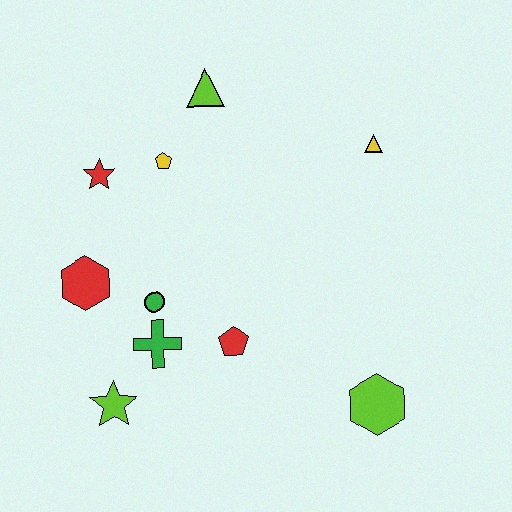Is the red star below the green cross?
No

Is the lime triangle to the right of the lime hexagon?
No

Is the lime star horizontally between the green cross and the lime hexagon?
No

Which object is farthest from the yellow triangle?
The lime star is farthest from the yellow triangle.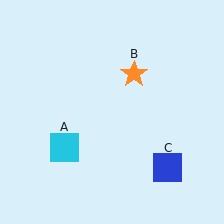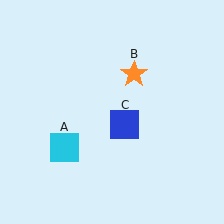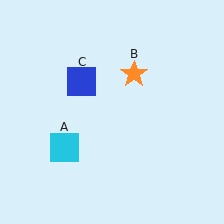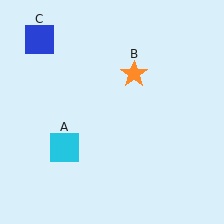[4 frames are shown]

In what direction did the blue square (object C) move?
The blue square (object C) moved up and to the left.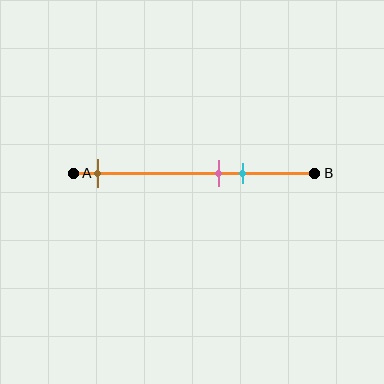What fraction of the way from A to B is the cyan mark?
The cyan mark is approximately 70% (0.7) of the way from A to B.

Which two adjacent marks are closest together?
The pink and cyan marks are the closest adjacent pair.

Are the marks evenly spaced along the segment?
No, the marks are not evenly spaced.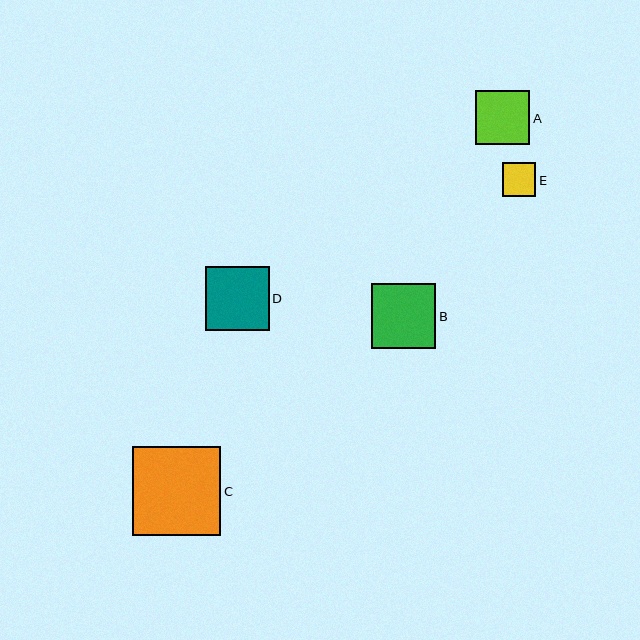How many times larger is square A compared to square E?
Square A is approximately 1.6 times the size of square E.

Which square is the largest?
Square C is the largest with a size of approximately 89 pixels.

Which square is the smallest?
Square E is the smallest with a size of approximately 33 pixels.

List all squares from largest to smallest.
From largest to smallest: C, B, D, A, E.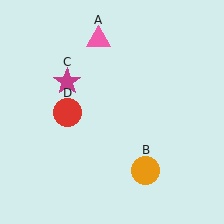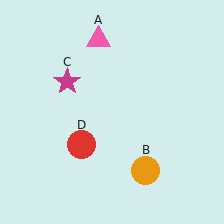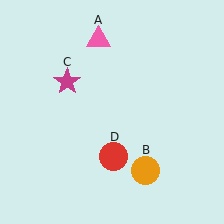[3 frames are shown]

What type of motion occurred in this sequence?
The red circle (object D) rotated counterclockwise around the center of the scene.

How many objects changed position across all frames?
1 object changed position: red circle (object D).